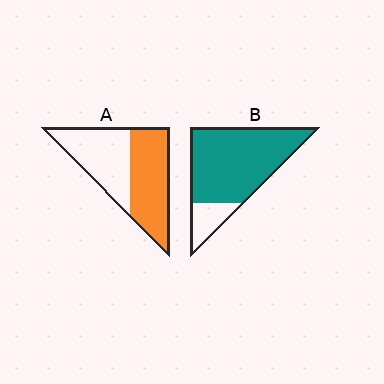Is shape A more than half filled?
Roughly half.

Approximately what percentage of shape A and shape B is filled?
A is approximately 50% and B is approximately 85%.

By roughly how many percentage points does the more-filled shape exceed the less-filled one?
By roughly 30 percentage points (B over A).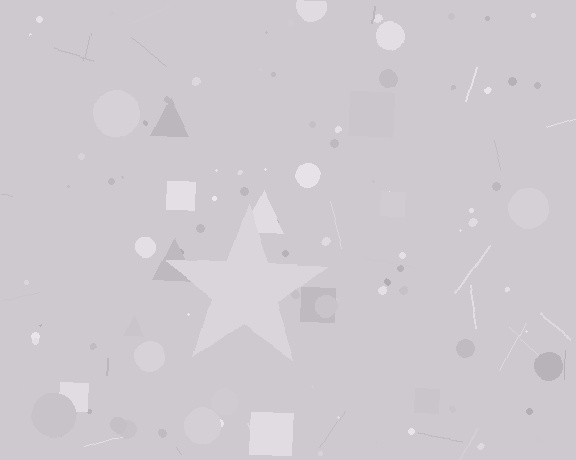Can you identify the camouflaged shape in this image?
The camouflaged shape is a star.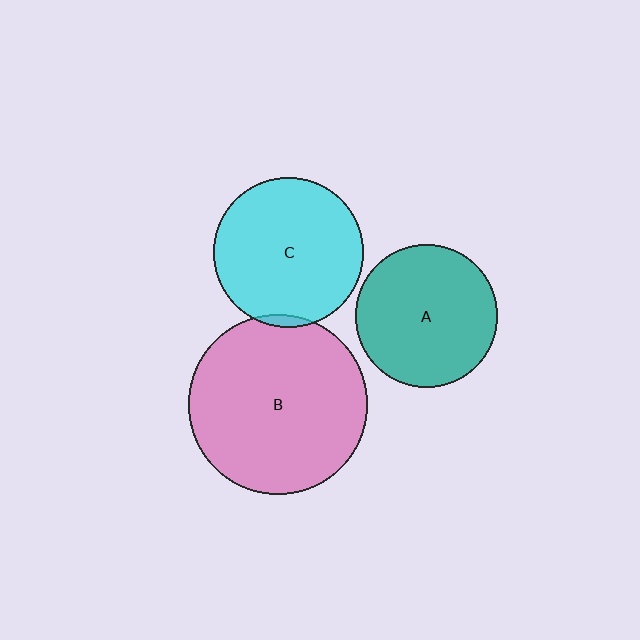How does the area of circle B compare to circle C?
Approximately 1.4 times.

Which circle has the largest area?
Circle B (pink).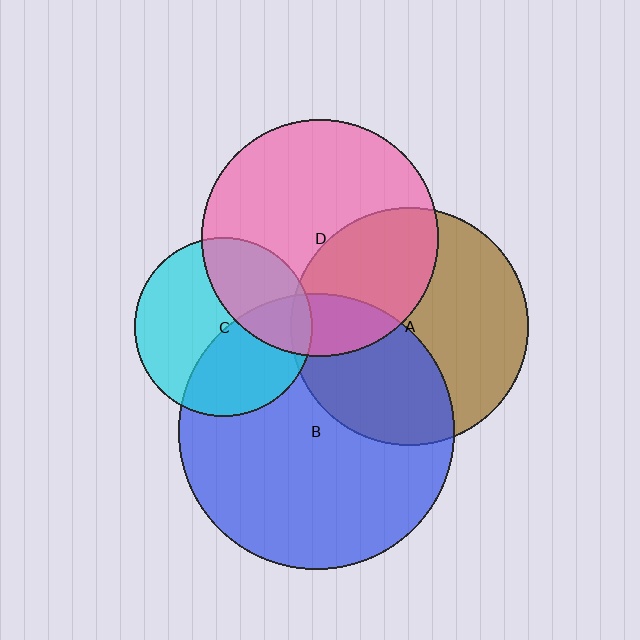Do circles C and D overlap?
Yes.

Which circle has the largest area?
Circle B (blue).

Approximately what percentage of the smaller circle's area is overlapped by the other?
Approximately 35%.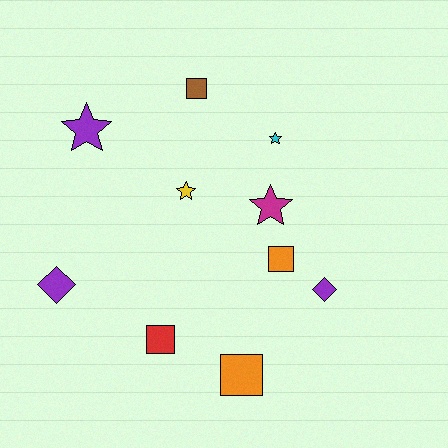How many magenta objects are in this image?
There is 1 magenta object.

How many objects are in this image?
There are 10 objects.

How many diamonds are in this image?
There are 2 diamonds.